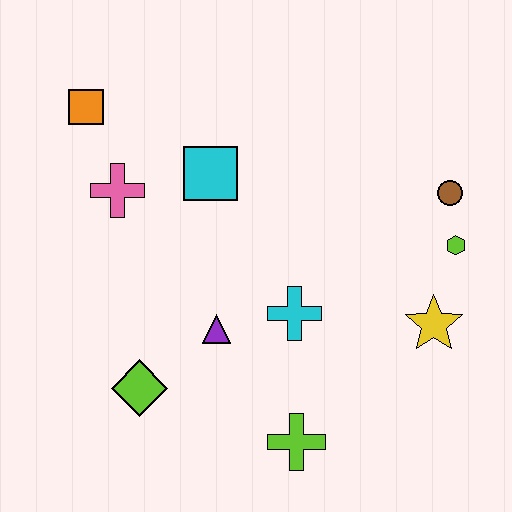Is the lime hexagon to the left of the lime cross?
No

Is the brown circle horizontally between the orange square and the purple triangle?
No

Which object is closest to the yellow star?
The lime hexagon is closest to the yellow star.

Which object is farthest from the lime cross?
The orange square is farthest from the lime cross.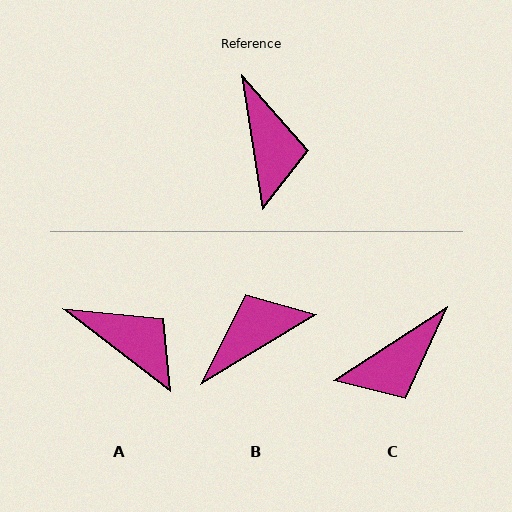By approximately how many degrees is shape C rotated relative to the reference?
Approximately 66 degrees clockwise.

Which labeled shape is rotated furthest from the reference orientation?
B, about 112 degrees away.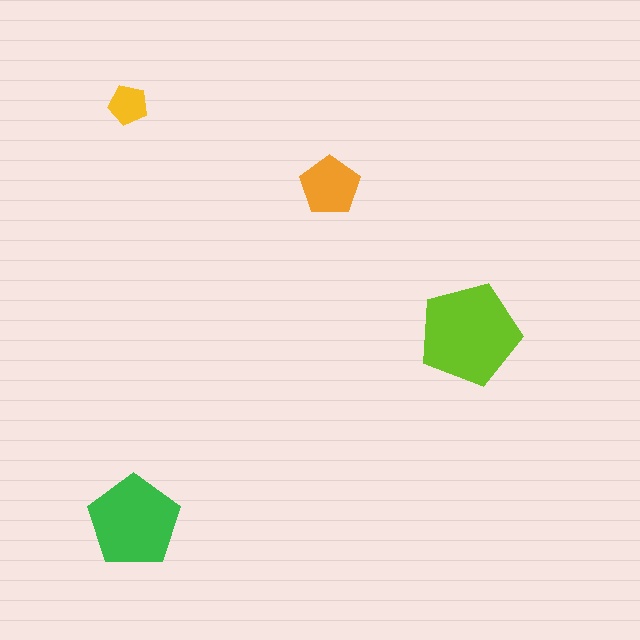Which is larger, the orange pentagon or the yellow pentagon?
The orange one.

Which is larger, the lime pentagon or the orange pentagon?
The lime one.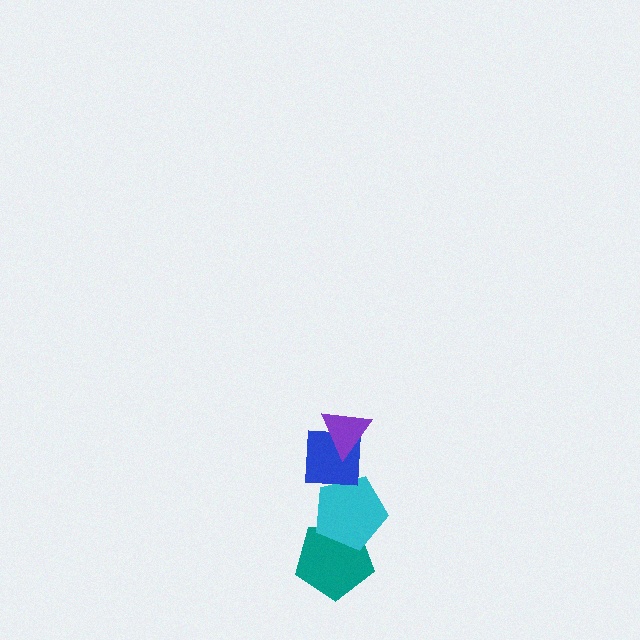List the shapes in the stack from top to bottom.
From top to bottom: the purple triangle, the blue square, the cyan pentagon, the teal pentagon.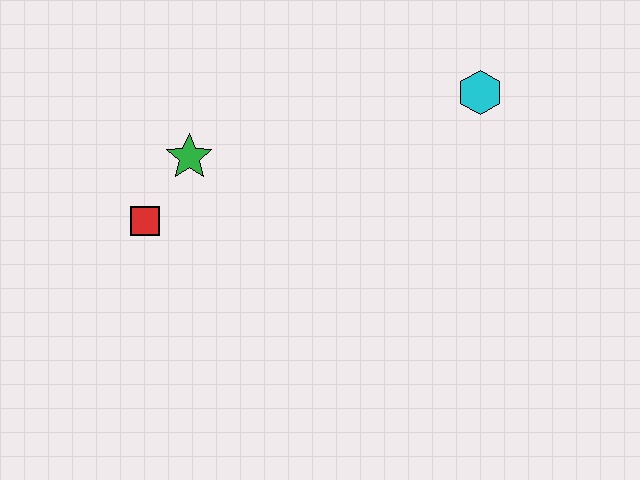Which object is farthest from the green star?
The cyan hexagon is farthest from the green star.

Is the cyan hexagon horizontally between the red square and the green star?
No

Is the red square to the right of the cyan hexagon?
No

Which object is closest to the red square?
The green star is closest to the red square.